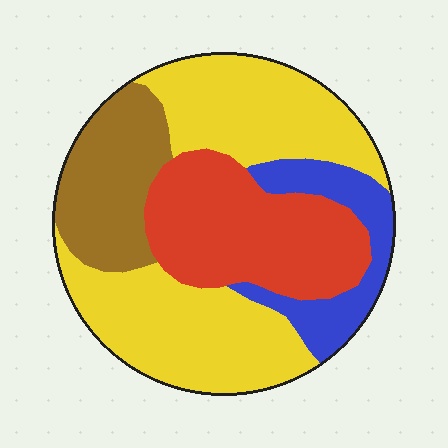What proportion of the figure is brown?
Brown takes up about one sixth (1/6) of the figure.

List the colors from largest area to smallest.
From largest to smallest: yellow, red, brown, blue.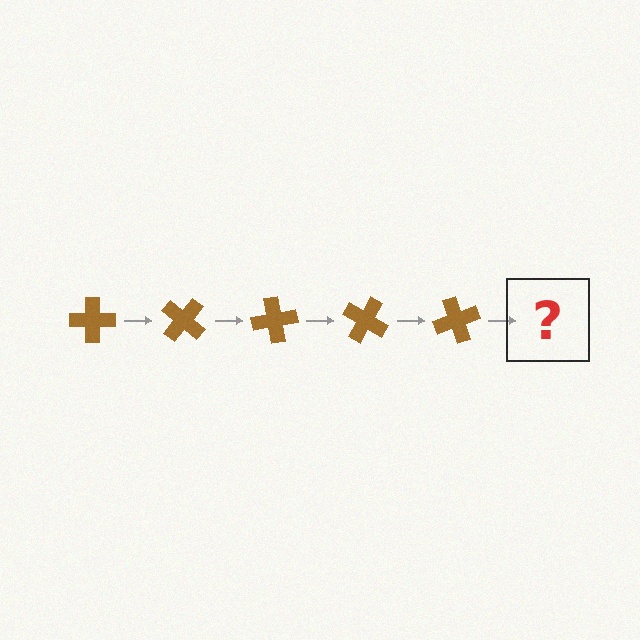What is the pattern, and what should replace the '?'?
The pattern is that the cross rotates 40 degrees each step. The '?' should be a brown cross rotated 200 degrees.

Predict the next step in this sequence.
The next step is a brown cross rotated 200 degrees.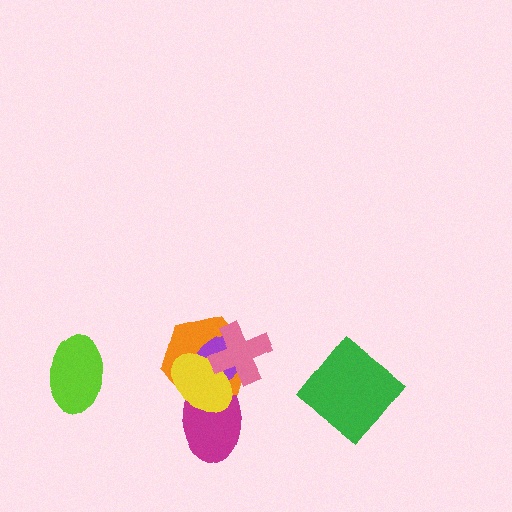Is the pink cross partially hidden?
No, no other shape covers it.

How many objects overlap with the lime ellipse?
0 objects overlap with the lime ellipse.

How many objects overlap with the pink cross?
3 objects overlap with the pink cross.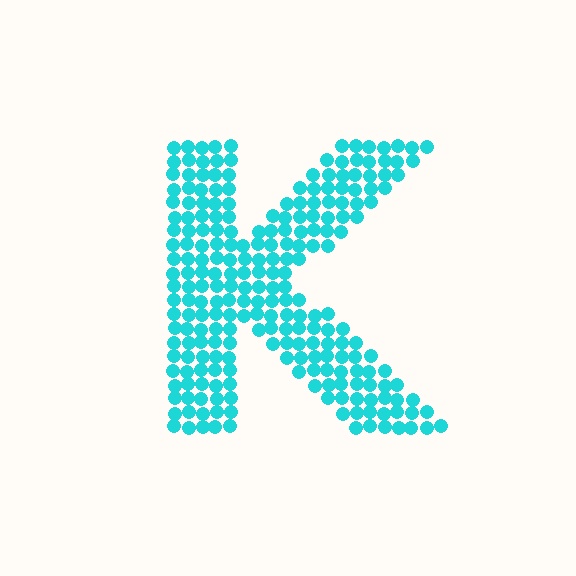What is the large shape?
The large shape is the letter K.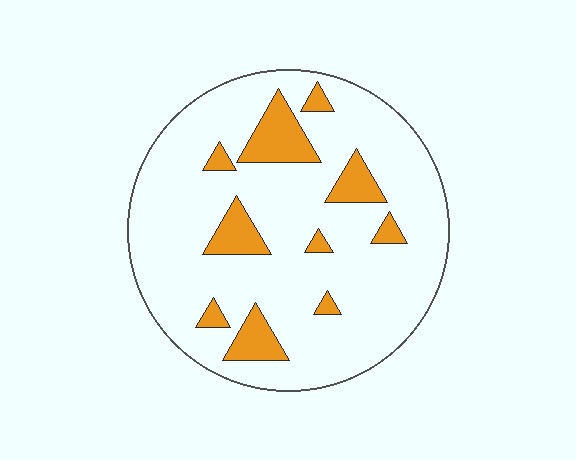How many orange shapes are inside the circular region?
10.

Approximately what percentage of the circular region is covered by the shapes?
Approximately 15%.